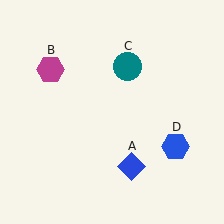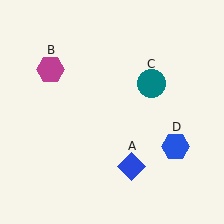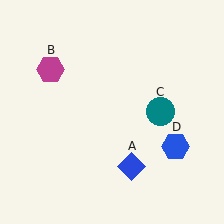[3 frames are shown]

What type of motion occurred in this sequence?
The teal circle (object C) rotated clockwise around the center of the scene.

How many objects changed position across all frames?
1 object changed position: teal circle (object C).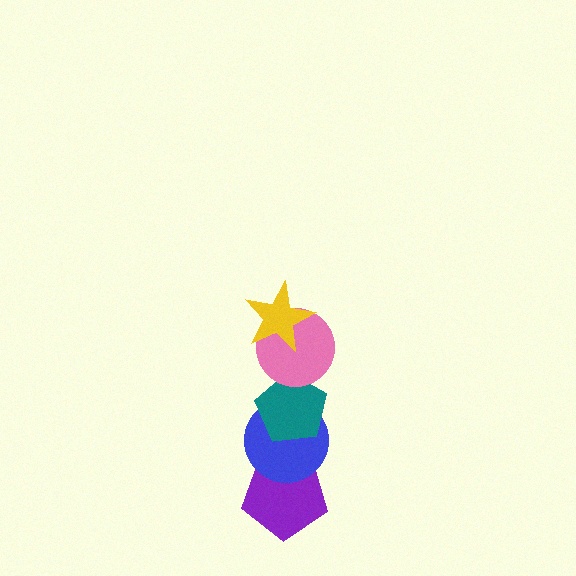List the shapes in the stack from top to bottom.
From top to bottom: the yellow star, the pink circle, the teal pentagon, the blue circle, the purple pentagon.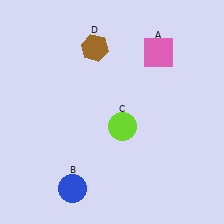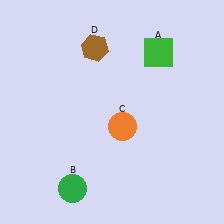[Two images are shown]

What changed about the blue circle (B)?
In Image 1, B is blue. In Image 2, it changed to green.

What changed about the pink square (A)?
In Image 1, A is pink. In Image 2, it changed to green.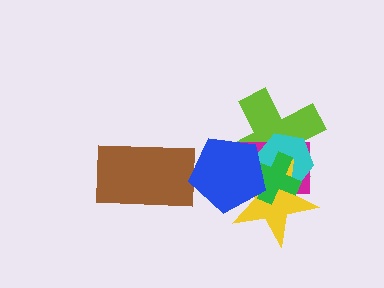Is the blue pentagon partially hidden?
No, no other shape covers it.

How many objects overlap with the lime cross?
5 objects overlap with the lime cross.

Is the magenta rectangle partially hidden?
Yes, it is partially covered by another shape.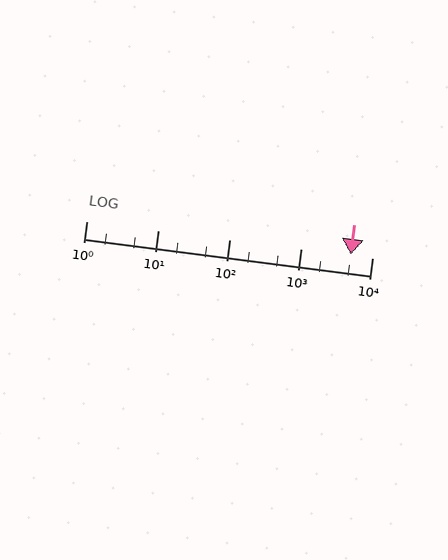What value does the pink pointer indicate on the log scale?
The pointer indicates approximately 5000.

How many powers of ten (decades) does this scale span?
The scale spans 4 decades, from 1 to 10000.